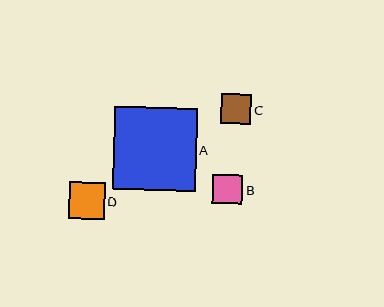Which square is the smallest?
Square B is the smallest with a size of approximately 30 pixels.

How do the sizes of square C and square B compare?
Square C and square B are approximately the same size.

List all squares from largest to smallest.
From largest to smallest: A, D, C, B.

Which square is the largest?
Square A is the largest with a size of approximately 83 pixels.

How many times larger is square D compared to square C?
Square D is approximately 1.2 times the size of square C.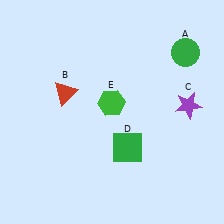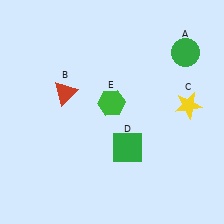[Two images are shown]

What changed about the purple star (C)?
In Image 1, C is purple. In Image 2, it changed to yellow.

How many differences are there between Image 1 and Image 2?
There is 1 difference between the two images.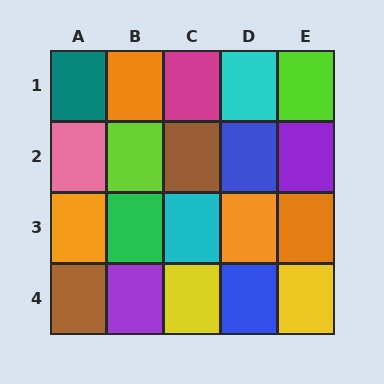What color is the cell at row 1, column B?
Orange.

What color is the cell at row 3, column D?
Orange.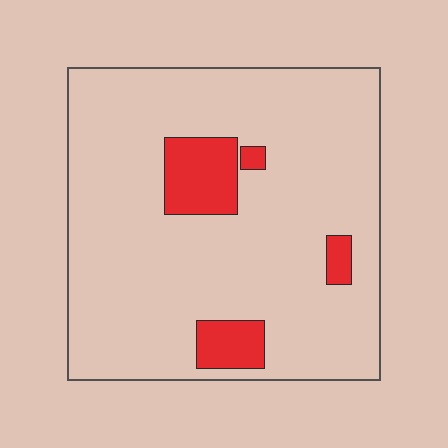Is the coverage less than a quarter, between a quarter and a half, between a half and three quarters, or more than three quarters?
Less than a quarter.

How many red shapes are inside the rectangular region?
4.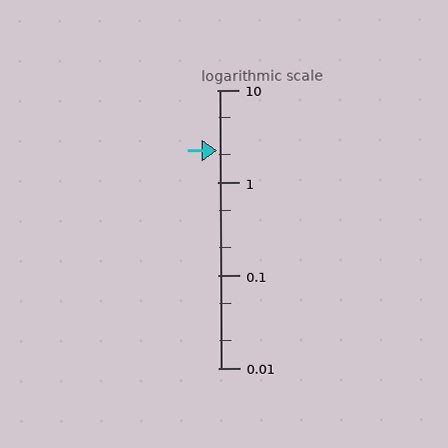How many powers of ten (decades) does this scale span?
The scale spans 3 decades, from 0.01 to 10.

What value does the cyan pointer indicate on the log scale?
The pointer indicates approximately 2.2.